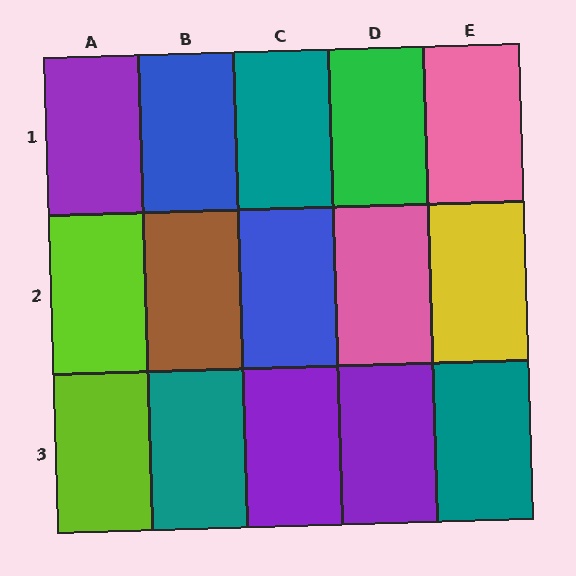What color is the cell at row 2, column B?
Brown.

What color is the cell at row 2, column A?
Lime.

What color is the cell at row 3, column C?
Purple.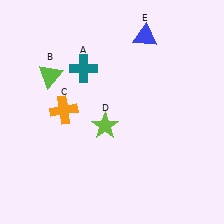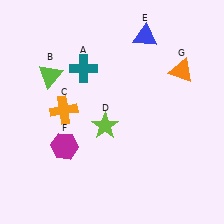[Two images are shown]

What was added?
A magenta hexagon (F), an orange triangle (G) were added in Image 2.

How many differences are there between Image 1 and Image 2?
There are 2 differences between the two images.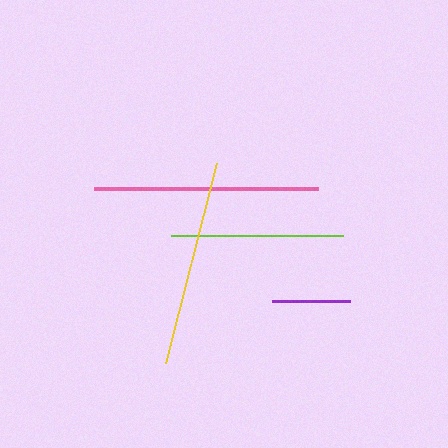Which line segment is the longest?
The pink line is the longest at approximately 224 pixels.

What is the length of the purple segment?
The purple segment is approximately 78 pixels long.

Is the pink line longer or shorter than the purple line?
The pink line is longer than the purple line.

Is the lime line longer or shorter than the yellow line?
The yellow line is longer than the lime line.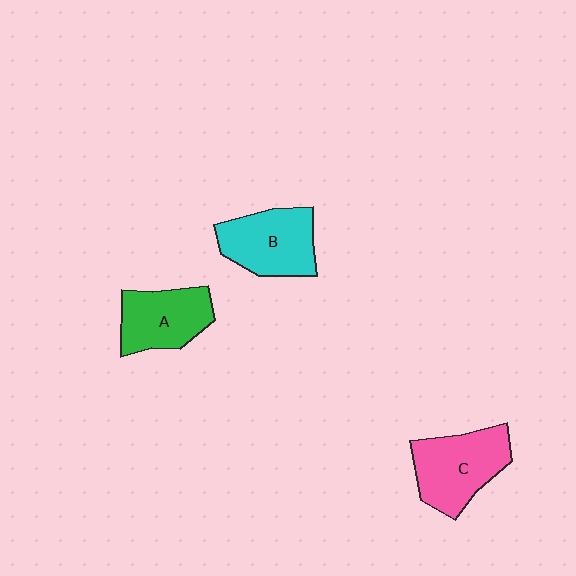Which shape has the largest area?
Shape C (pink).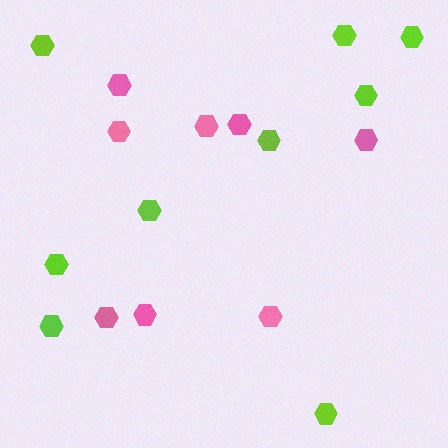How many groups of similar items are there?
There are 2 groups: one group of pink hexagons (8) and one group of lime hexagons (9).